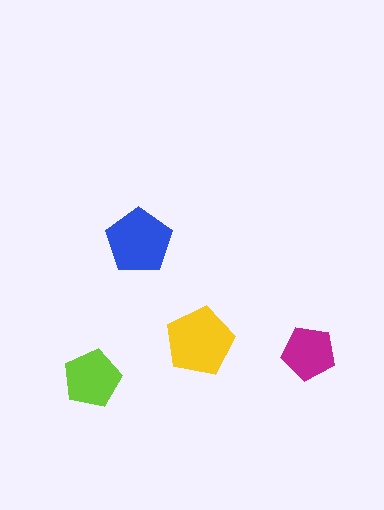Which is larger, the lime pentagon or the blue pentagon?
The blue one.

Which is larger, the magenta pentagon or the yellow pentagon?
The yellow one.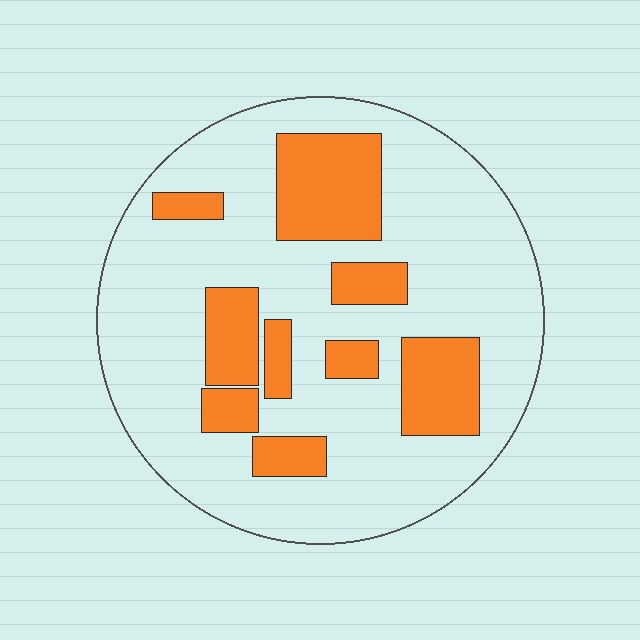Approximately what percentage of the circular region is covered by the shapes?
Approximately 25%.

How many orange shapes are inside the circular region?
9.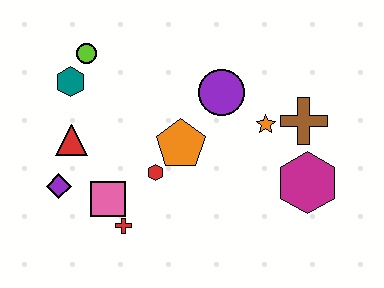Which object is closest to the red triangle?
The purple diamond is closest to the red triangle.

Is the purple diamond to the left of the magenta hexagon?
Yes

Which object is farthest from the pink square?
The brown cross is farthest from the pink square.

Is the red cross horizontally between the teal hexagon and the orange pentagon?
Yes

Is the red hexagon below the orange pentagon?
Yes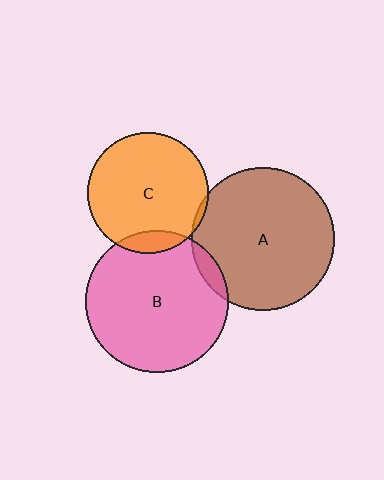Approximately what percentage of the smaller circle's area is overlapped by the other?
Approximately 5%.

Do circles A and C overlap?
Yes.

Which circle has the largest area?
Circle A (brown).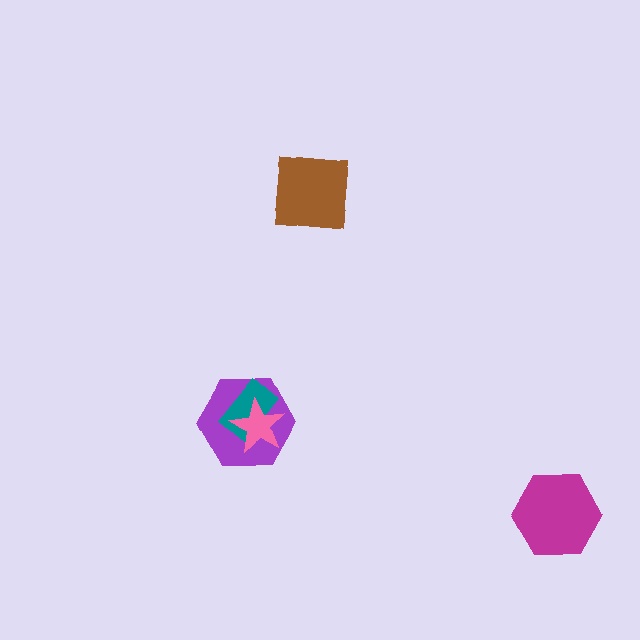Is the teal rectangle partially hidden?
Yes, it is partially covered by another shape.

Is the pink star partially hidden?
No, no other shape covers it.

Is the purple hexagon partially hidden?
Yes, it is partially covered by another shape.